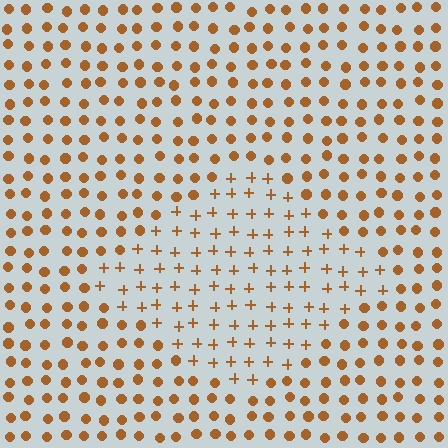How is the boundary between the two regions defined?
The boundary is defined by a change in element shape: plus signs inside vs. circles outside. All elements share the same color and spacing.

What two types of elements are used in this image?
The image uses plus signs inside the diamond region and circles outside it.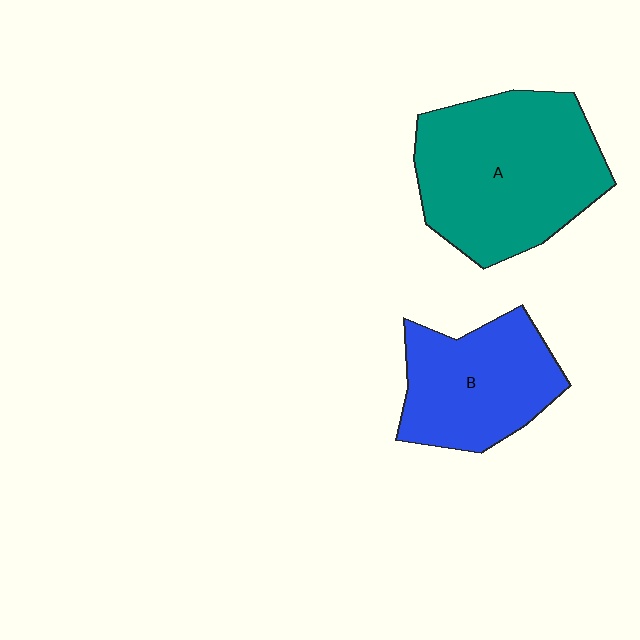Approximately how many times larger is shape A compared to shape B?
Approximately 1.5 times.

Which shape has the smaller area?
Shape B (blue).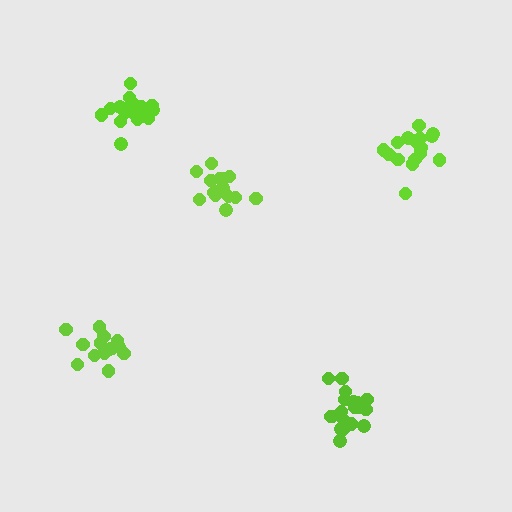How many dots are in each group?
Group 1: 15 dots, Group 2: 20 dots, Group 3: 16 dots, Group 4: 15 dots, Group 5: 19 dots (85 total).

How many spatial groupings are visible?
There are 5 spatial groupings.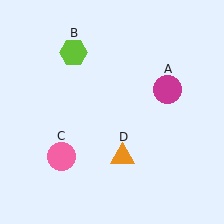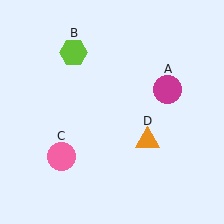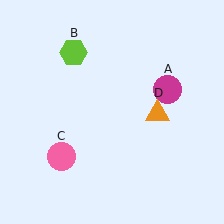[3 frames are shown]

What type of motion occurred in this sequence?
The orange triangle (object D) rotated counterclockwise around the center of the scene.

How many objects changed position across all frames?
1 object changed position: orange triangle (object D).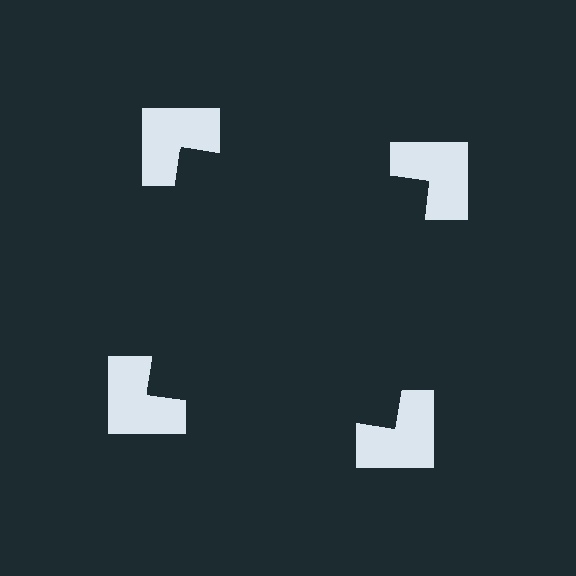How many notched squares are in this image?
There are 4 — one at each vertex of the illusory square.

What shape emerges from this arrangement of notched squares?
An illusory square — its edges are inferred from the aligned wedge cuts in the notched squares, not physically drawn.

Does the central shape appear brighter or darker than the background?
It typically appears slightly darker than the background, even though no actual brightness change is drawn.